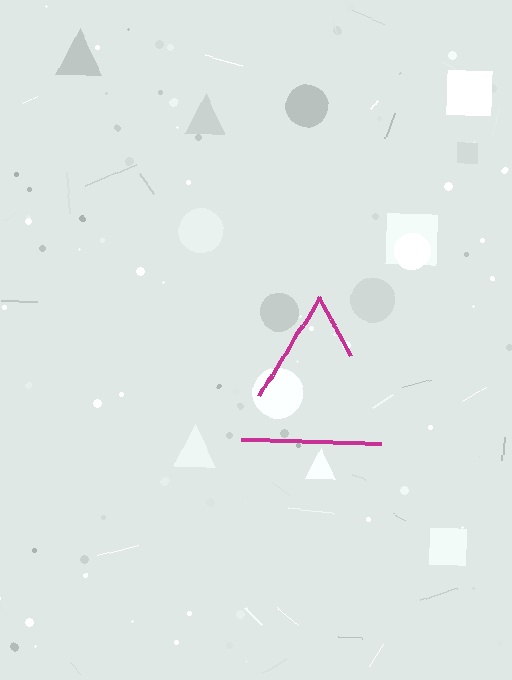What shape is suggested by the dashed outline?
The dashed outline suggests a triangle.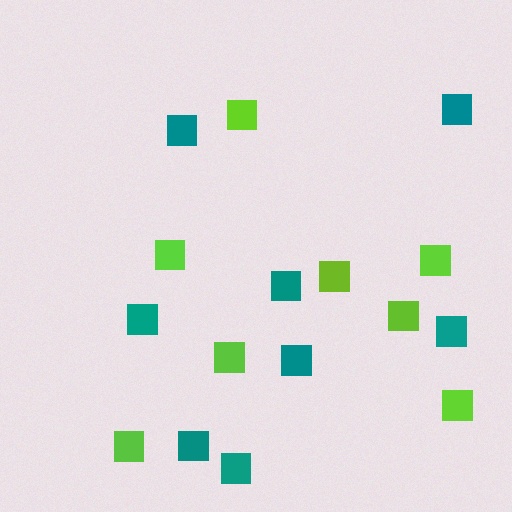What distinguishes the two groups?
There are 2 groups: one group of teal squares (8) and one group of lime squares (8).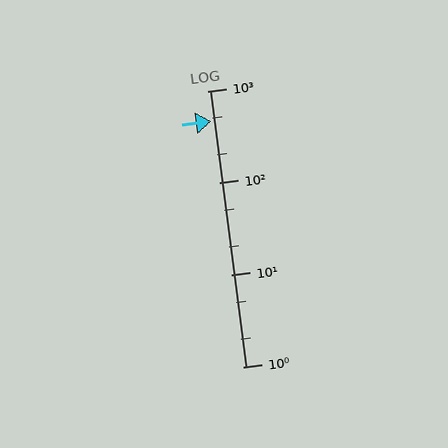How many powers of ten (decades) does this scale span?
The scale spans 3 decades, from 1 to 1000.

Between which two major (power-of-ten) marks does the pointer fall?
The pointer is between 100 and 1000.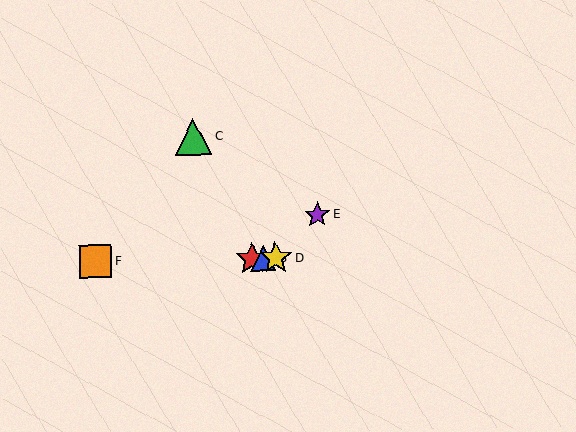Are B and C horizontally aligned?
No, B is at y≈258 and C is at y≈137.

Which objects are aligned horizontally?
Objects A, B, D, F are aligned horizontally.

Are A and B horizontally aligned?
Yes, both are at y≈259.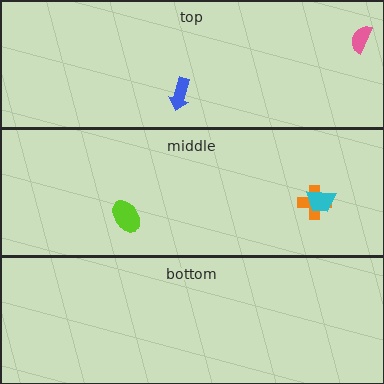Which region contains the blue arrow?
The top region.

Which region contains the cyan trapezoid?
The middle region.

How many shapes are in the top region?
2.